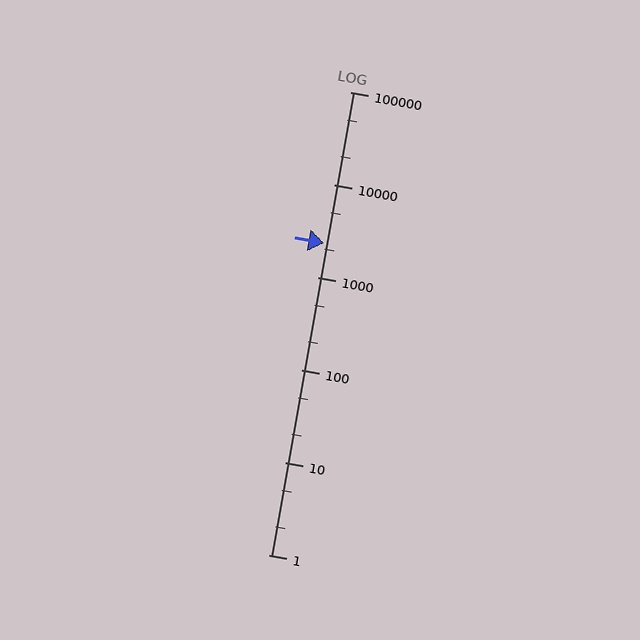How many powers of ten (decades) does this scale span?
The scale spans 5 decades, from 1 to 100000.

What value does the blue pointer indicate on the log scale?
The pointer indicates approximately 2300.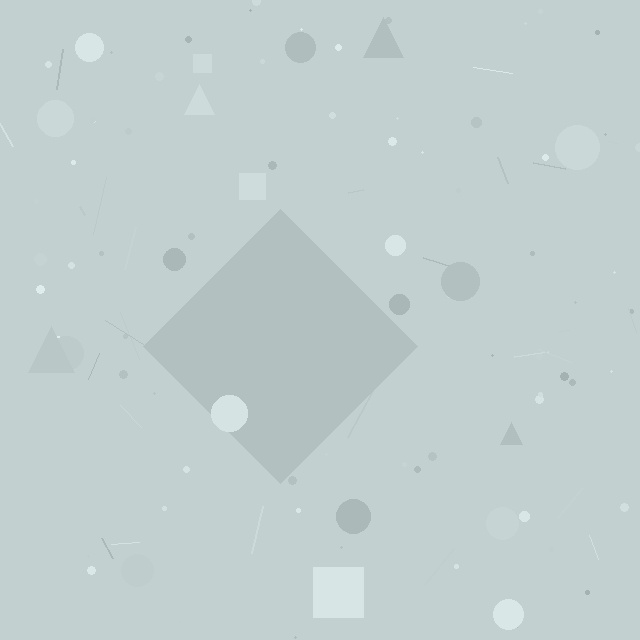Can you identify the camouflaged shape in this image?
The camouflaged shape is a diamond.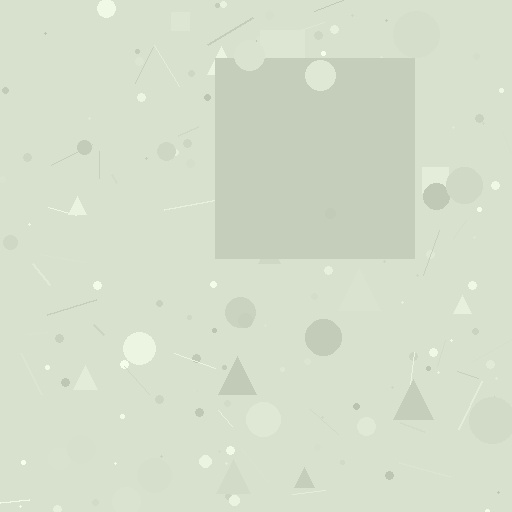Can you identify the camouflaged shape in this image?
The camouflaged shape is a square.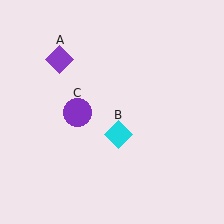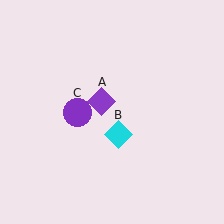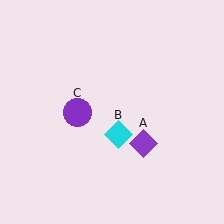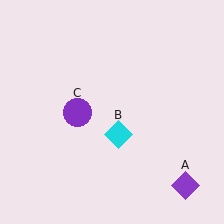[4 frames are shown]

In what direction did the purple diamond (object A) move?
The purple diamond (object A) moved down and to the right.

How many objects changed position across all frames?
1 object changed position: purple diamond (object A).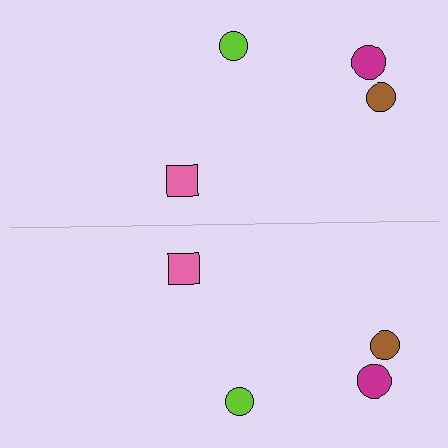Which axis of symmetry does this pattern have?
The pattern has a horizontal axis of symmetry running through the center of the image.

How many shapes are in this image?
There are 8 shapes in this image.